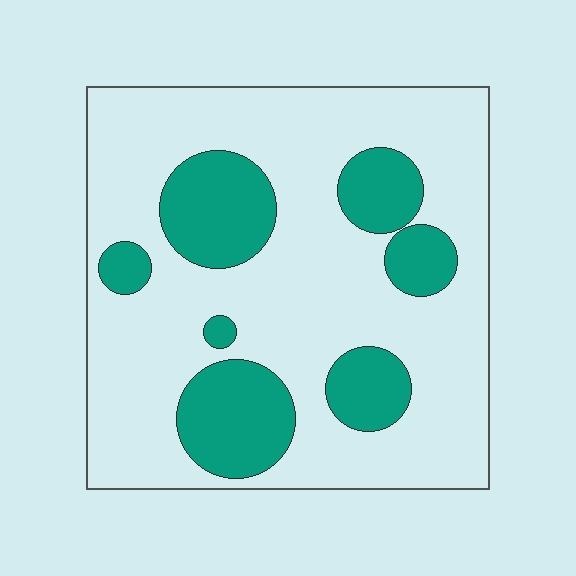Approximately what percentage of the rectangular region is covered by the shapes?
Approximately 25%.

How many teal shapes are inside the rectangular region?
7.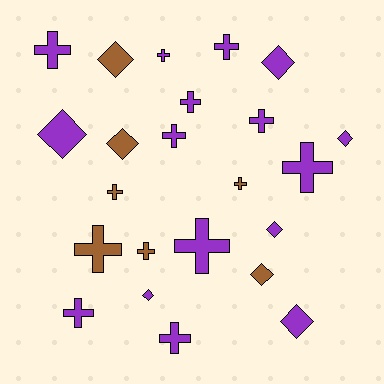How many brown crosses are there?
There are 4 brown crosses.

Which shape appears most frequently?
Cross, with 14 objects.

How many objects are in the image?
There are 23 objects.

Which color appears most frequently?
Purple, with 16 objects.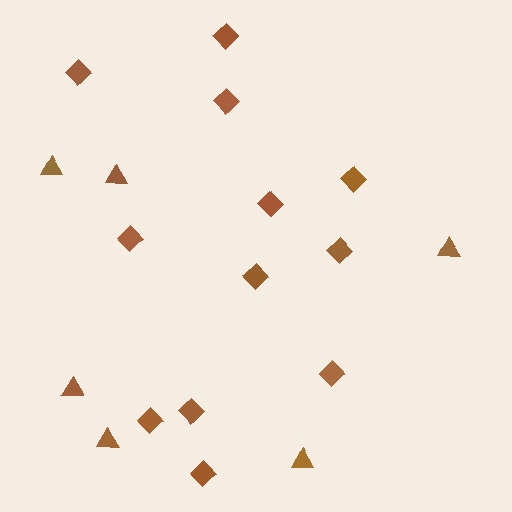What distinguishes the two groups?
There are 2 groups: one group of triangles (6) and one group of diamonds (12).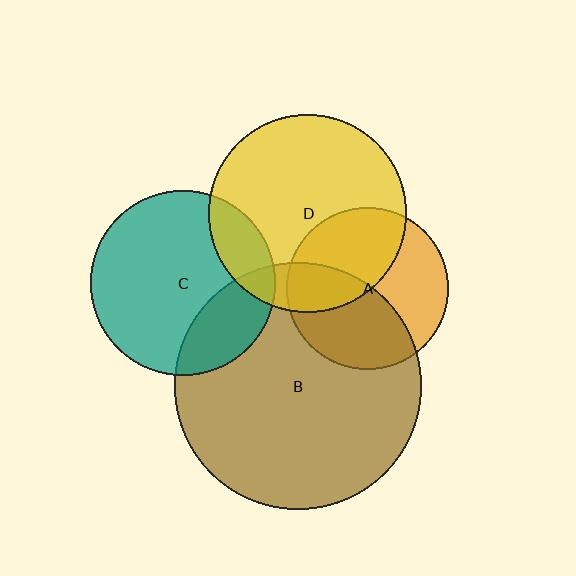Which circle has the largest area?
Circle B (brown).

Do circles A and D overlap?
Yes.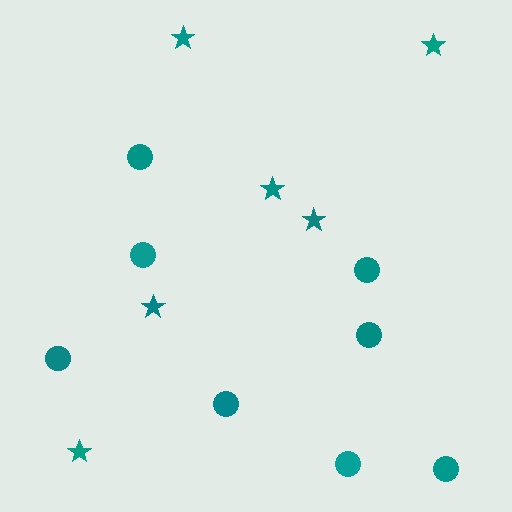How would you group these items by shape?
There are 2 groups: one group of stars (6) and one group of circles (8).